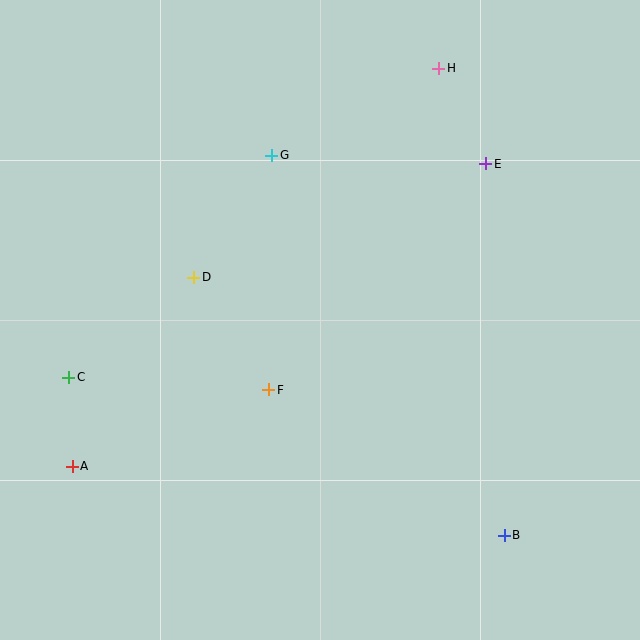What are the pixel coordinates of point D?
Point D is at (194, 277).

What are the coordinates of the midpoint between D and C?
The midpoint between D and C is at (131, 327).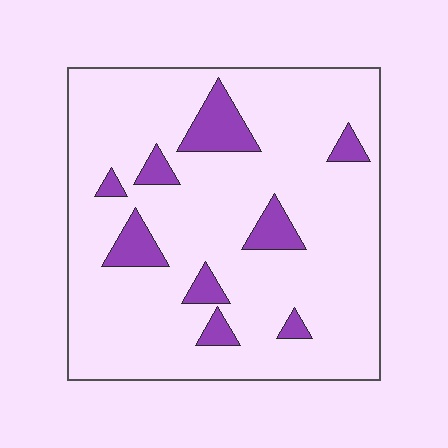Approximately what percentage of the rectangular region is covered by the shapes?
Approximately 15%.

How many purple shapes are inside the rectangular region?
9.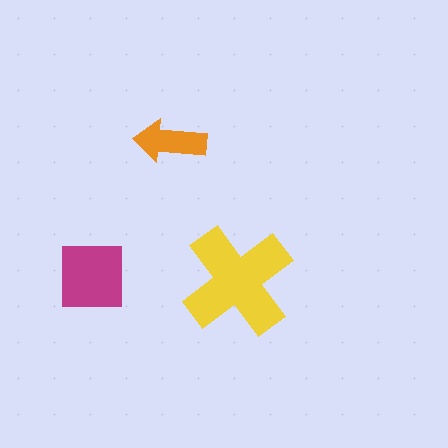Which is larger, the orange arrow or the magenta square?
The magenta square.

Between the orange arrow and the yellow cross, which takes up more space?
The yellow cross.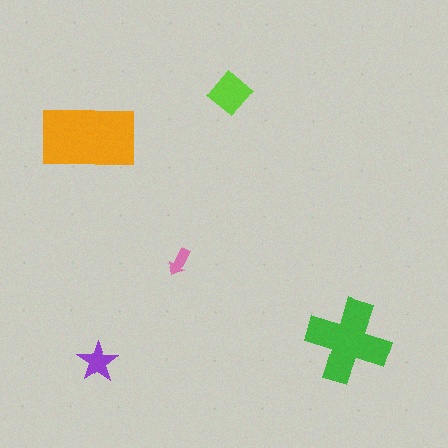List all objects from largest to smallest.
The orange rectangle, the green cross, the lime diamond, the purple star, the pink arrow.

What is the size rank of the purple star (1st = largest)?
4th.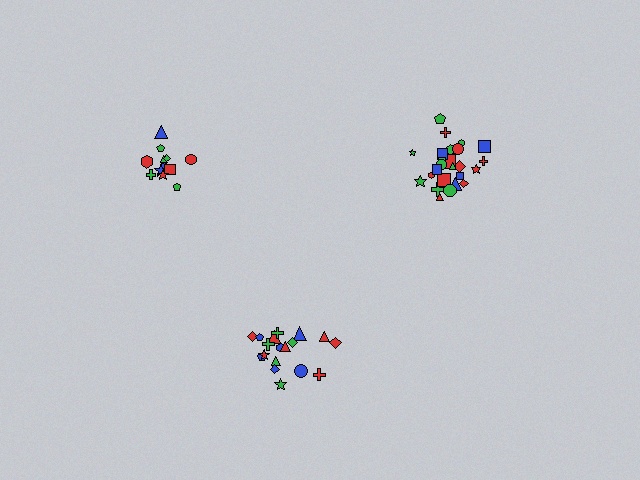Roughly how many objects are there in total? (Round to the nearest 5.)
Roughly 55 objects in total.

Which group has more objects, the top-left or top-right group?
The top-right group.